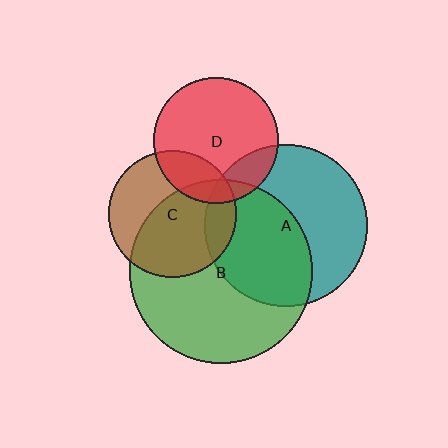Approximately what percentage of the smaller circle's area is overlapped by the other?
Approximately 60%.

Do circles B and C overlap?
Yes.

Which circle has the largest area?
Circle B (green).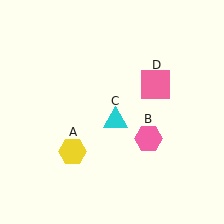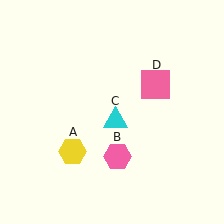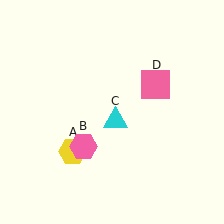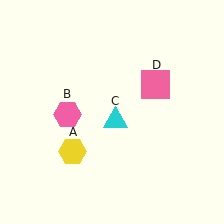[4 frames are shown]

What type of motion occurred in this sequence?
The pink hexagon (object B) rotated clockwise around the center of the scene.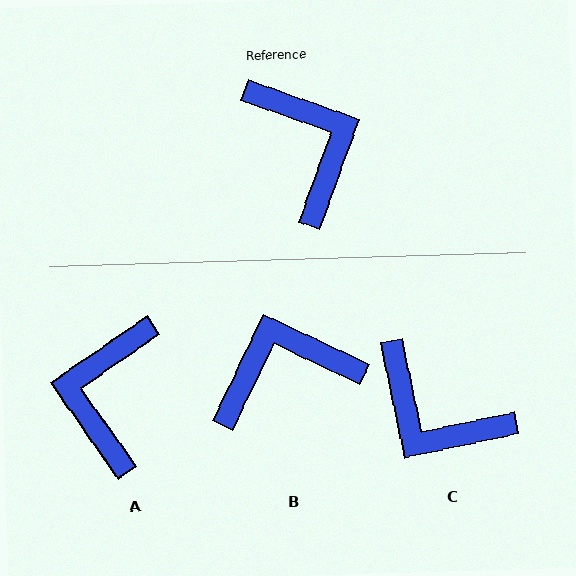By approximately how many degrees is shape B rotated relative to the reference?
Approximately 84 degrees counter-clockwise.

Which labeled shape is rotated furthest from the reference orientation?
C, about 148 degrees away.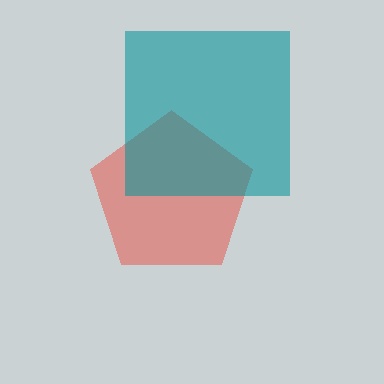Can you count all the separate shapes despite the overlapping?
Yes, there are 2 separate shapes.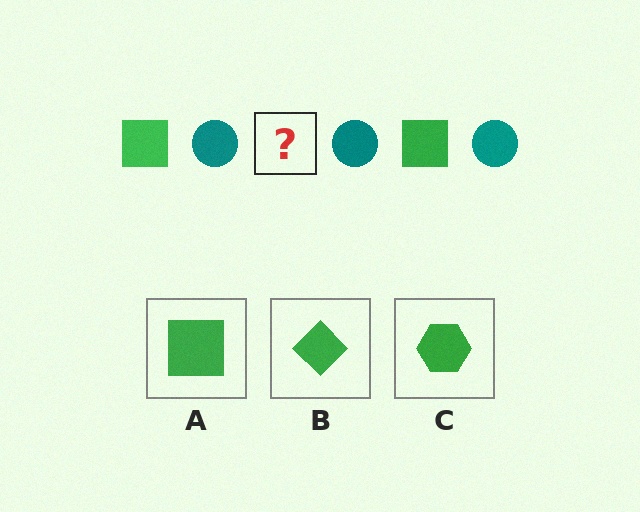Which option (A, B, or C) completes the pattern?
A.